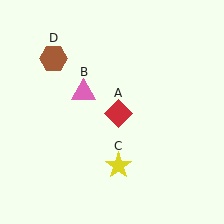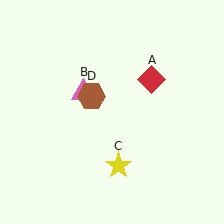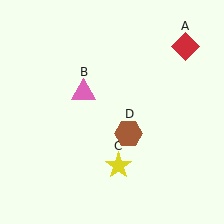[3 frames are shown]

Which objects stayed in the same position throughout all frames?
Pink triangle (object B) and yellow star (object C) remained stationary.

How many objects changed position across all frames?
2 objects changed position: red diamond (object A), brown hexagon (object D).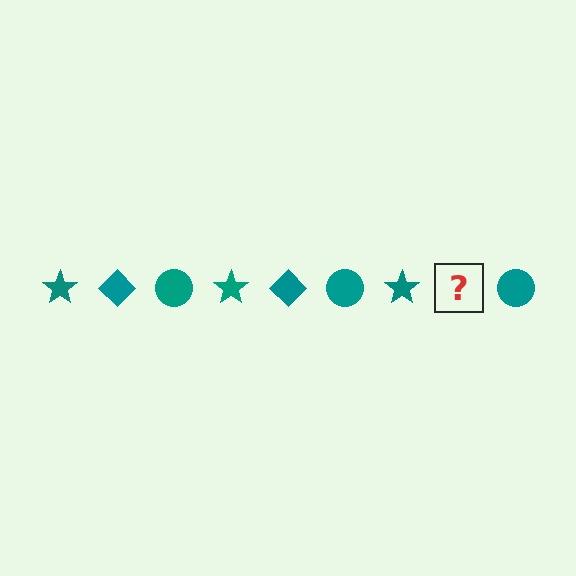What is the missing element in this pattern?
The missing element is a teal diamond.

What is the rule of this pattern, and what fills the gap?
The rule is that the pattern cycles through star, diamond, circle shapes in teal. The gap should be filled with a teal diamond.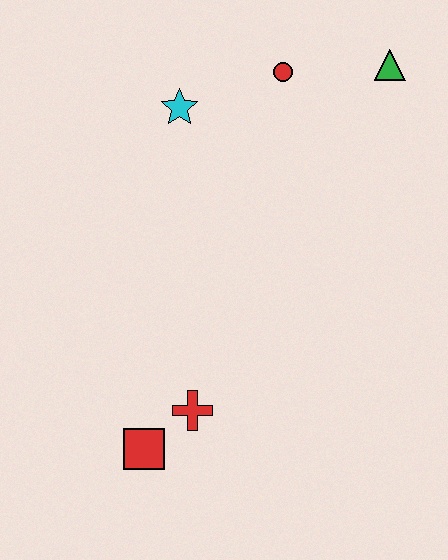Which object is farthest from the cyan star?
The red square is farthest from the cyan star.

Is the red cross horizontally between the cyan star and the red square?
No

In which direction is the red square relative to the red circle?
The red square is below the red circle.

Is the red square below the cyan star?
Yes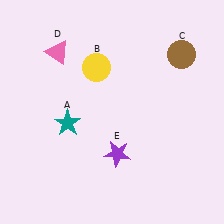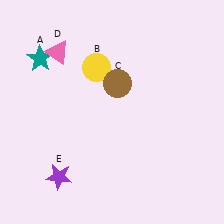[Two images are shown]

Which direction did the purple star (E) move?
The purple star (E) moved left.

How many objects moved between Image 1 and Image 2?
3 objects moved between the two images.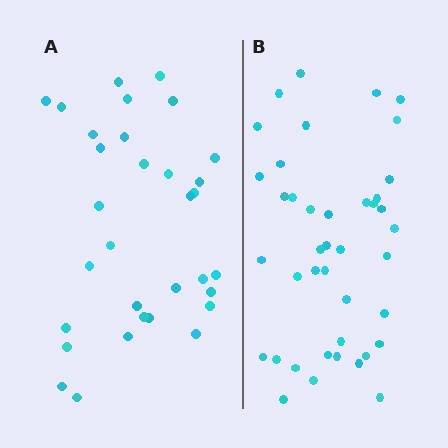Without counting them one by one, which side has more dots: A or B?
Region B (the right region) has more dots.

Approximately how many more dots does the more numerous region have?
Region B has roughly 8 or so more dots than region A.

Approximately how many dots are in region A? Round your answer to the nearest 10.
About 30 dots. (The exact count is 32, which rounds to 30.)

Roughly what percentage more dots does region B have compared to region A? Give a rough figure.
About 30% more.